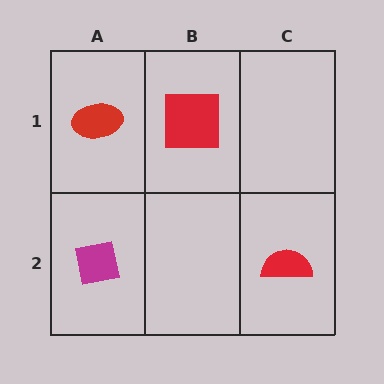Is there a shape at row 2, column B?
No, that cell is empty.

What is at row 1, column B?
A red square.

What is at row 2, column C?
A red semicircle.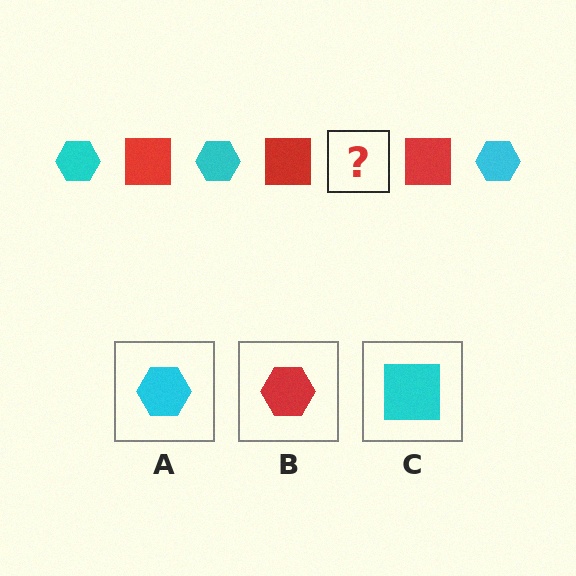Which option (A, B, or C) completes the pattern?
A.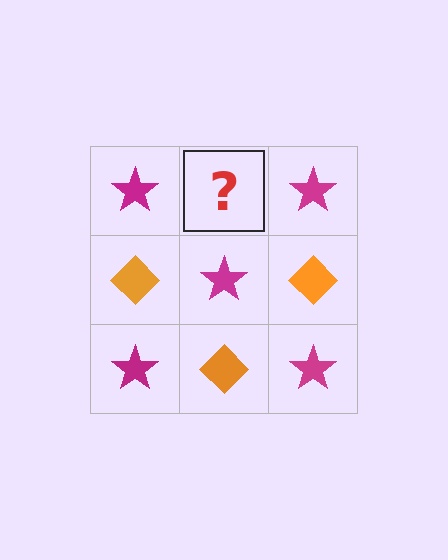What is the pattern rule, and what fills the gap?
The rule is that it alternates magenta star and orange diamond in a checkerboard pattern. The gap should be filled with an orange diamond.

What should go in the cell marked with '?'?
The missing cell should contain an orange diamond.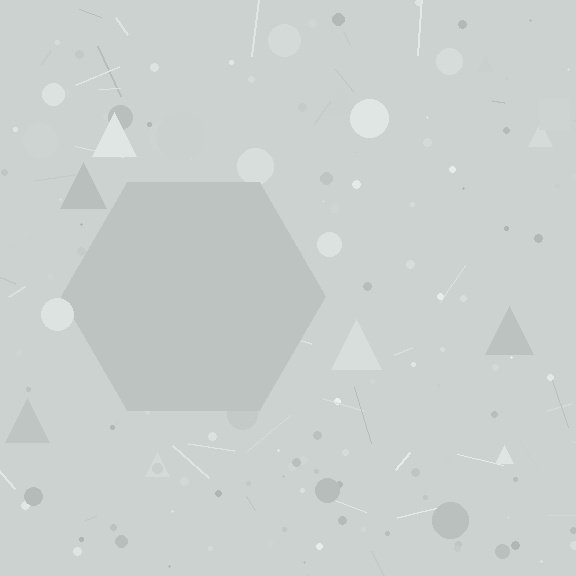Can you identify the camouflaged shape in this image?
The camouflaged shape is a hexagon.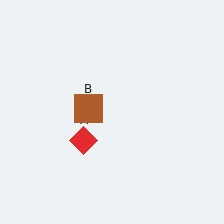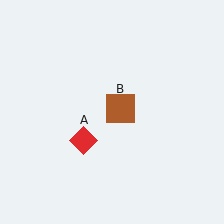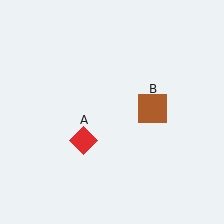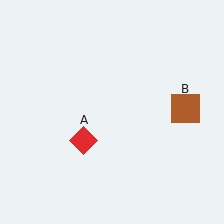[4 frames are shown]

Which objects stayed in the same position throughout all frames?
Red diamond (object A) remained stationary.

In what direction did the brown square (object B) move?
The brown square (object B) moved right.